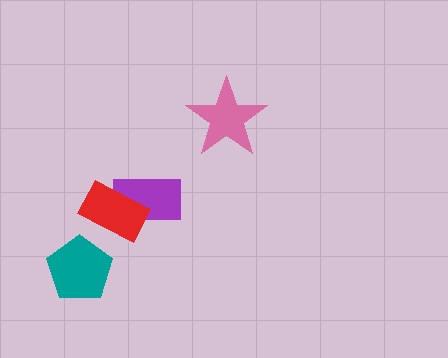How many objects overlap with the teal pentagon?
0 objects overlap with the teal pentagon.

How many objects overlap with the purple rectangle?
1 object overlaps with the purple rectangle.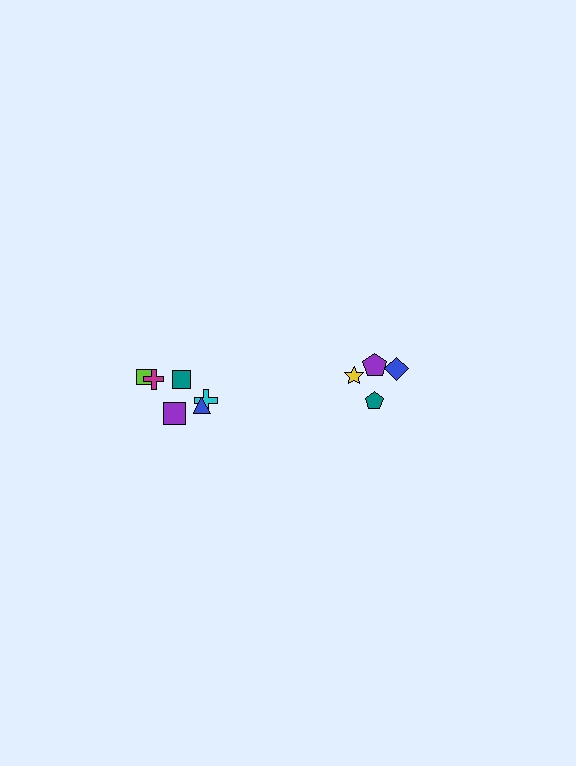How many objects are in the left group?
There are 6 objects.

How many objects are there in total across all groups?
There are 10 objects.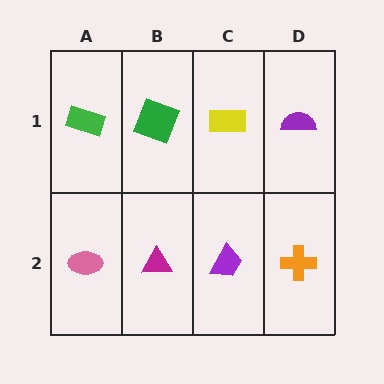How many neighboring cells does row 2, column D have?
2.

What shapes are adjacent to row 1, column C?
A purple trapezoid (row 2, column C), a green square (row 1, column B), a purple semicircle (row 1, column D).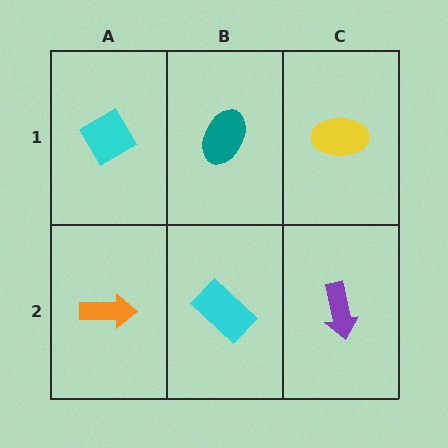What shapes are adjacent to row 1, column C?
A purple arrow (row 2, column C), a teal ellipse (row 1, column B).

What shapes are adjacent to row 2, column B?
A teal ellipse (row 1, column B), an orange arrow (row 2, column A), a purple arrow (row 2, column C).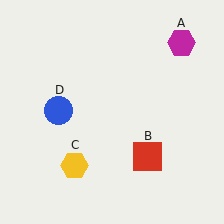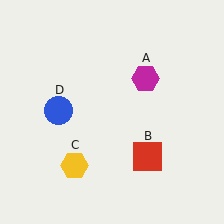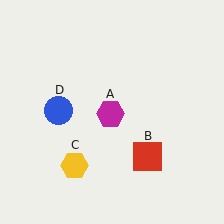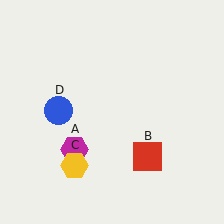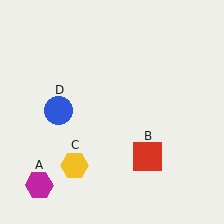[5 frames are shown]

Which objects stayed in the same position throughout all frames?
Red square (object B) and yellow hexagon (object C) and blue circle (object D) remained stationary.